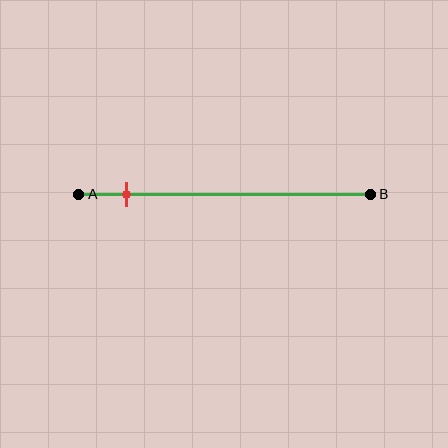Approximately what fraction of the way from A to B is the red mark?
The red mark is approximately 15% of the way from A to B.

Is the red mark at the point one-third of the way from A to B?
No, the mark is at about 15% from A, not at the 33% one-third point.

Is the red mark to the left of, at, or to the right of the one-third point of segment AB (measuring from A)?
The red mark is to the left of the one-third point of segment AB.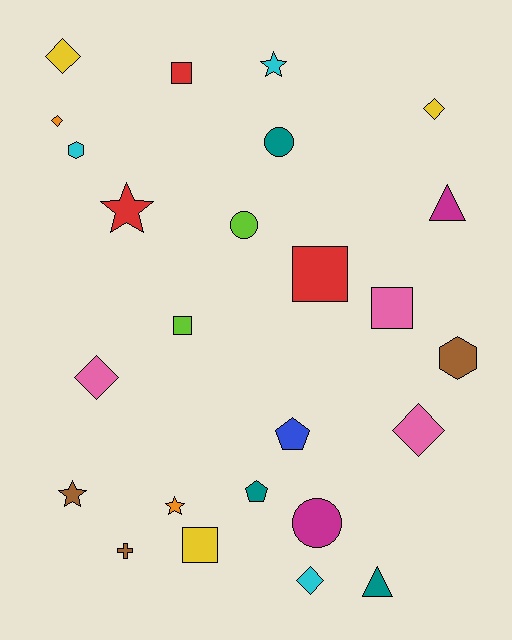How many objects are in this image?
There are 25 objects.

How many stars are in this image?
There are 4 stars.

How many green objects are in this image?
There are no green objects.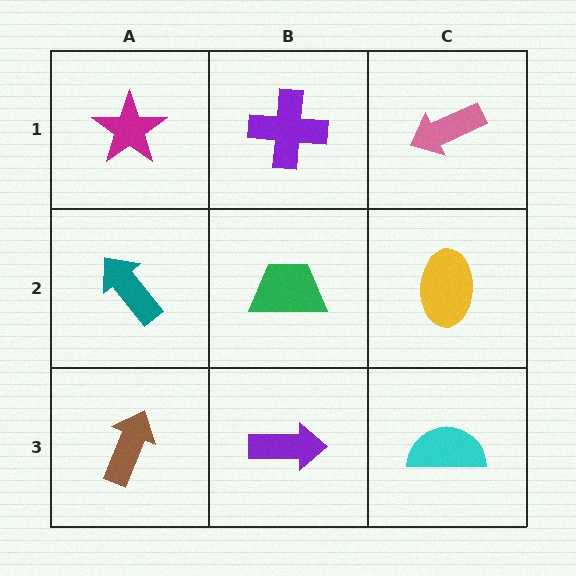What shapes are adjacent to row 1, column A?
A teal arrow (row 2, column A), a purple cross (row 1, column B).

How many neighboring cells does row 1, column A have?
2.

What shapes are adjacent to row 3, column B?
A green trapezoid (row 2, column B), a brown arrow (row 3, column A), a cyan semicircle (row 3, column C).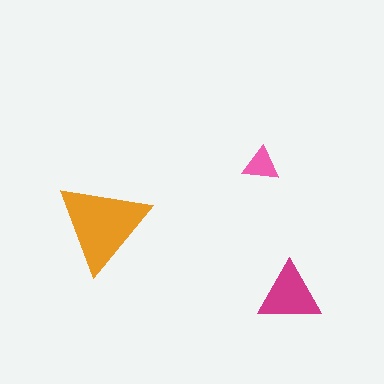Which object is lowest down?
The magenta triangle is bottommost.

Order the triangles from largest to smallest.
the orange one, the magenta one, the pink one.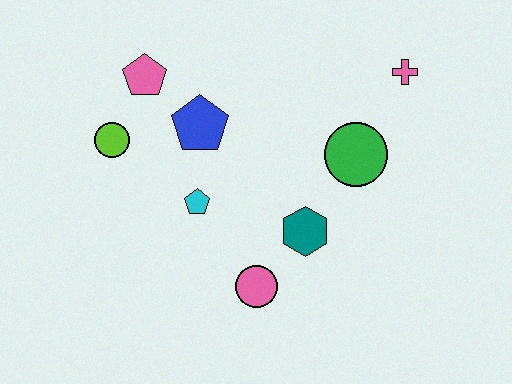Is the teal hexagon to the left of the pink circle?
No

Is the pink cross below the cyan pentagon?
No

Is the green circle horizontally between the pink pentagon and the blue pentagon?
No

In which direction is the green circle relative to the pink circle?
The green circle is above the pink circle.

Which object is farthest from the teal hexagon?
The pink pentagon is farthest from the teal hexagon.